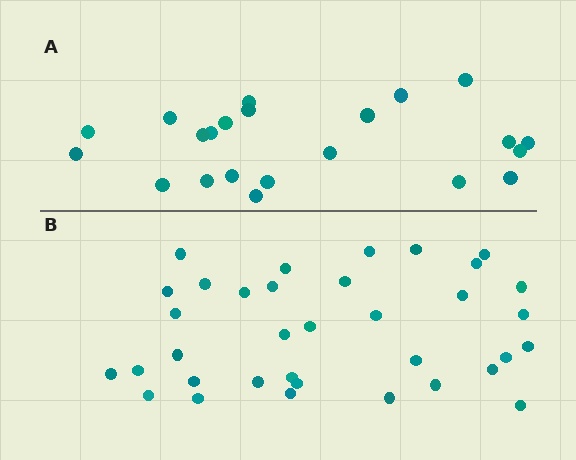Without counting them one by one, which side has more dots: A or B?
Region B (the bottom region) has more dots.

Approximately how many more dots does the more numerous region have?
Region B has approximately 15 more dots than region A.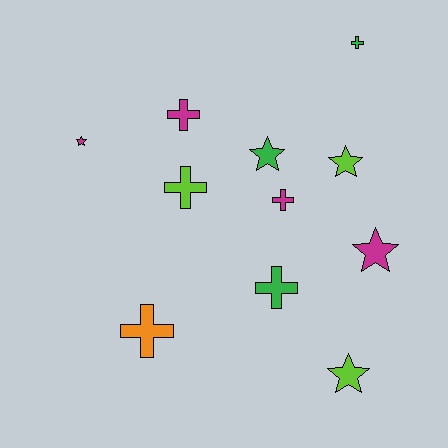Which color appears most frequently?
Magenta, with 4 objects.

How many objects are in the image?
There are 11 objects.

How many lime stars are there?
There are 2 lime stars.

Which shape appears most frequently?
Cross, with 6 objects.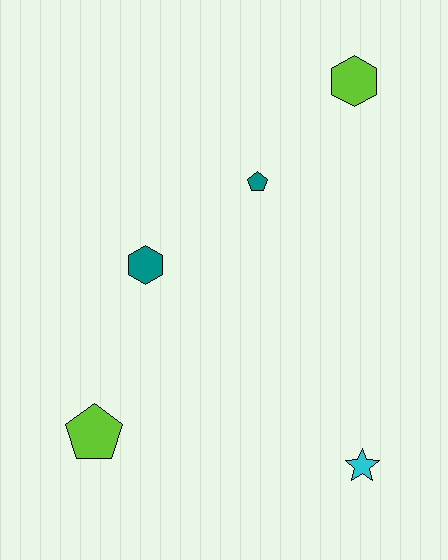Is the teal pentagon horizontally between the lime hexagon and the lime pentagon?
Yes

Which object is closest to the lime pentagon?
The teal hexagon is closest to the lime pentagon.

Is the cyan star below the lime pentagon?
Yes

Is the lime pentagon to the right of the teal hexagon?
No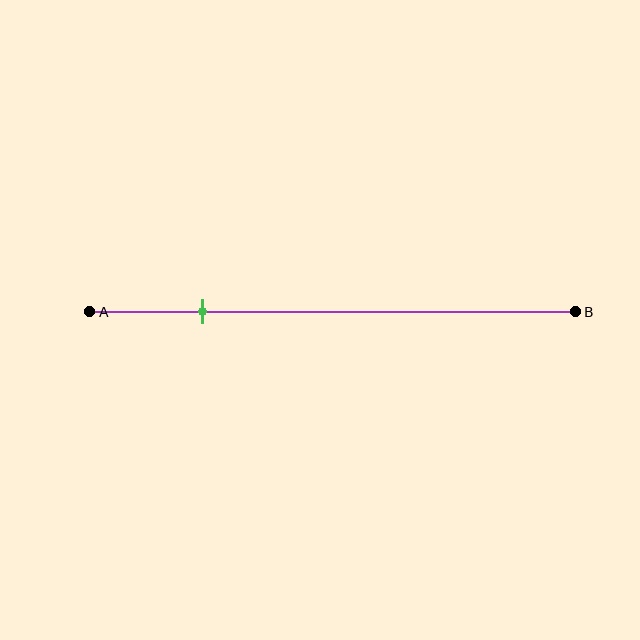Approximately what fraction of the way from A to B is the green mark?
The green mark is approximately 25% of the way from A to B.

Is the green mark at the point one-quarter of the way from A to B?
Yes, the mark is approximately at the one-quarter point.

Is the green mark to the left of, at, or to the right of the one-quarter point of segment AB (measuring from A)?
The green mark is approximately at the one-quarter point of segment AB.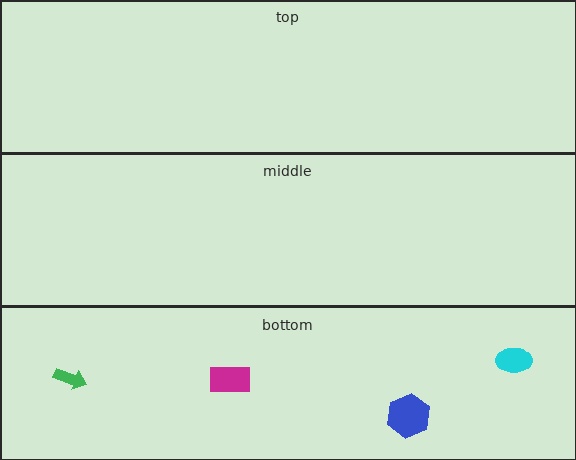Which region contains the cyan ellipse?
The bottom region.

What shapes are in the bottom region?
The magenta rectangle, the green arrow, the cyan ellipse, the blue hexagon.